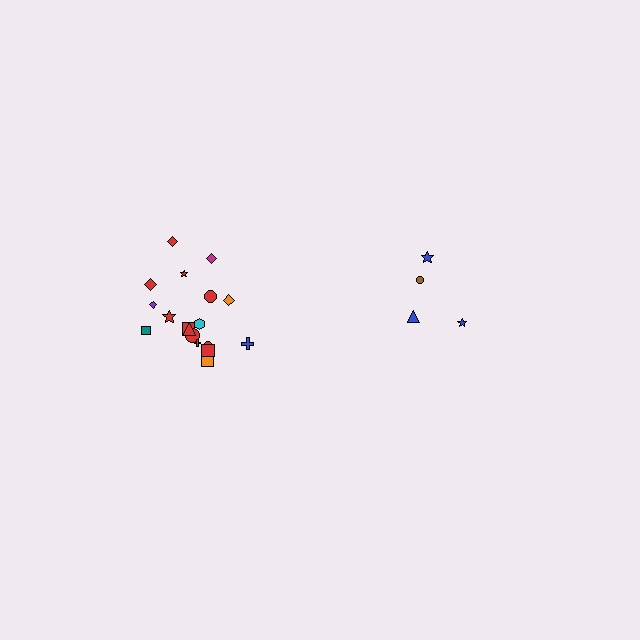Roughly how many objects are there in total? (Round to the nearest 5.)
Roughly 20 objects in total.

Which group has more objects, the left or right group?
The left group.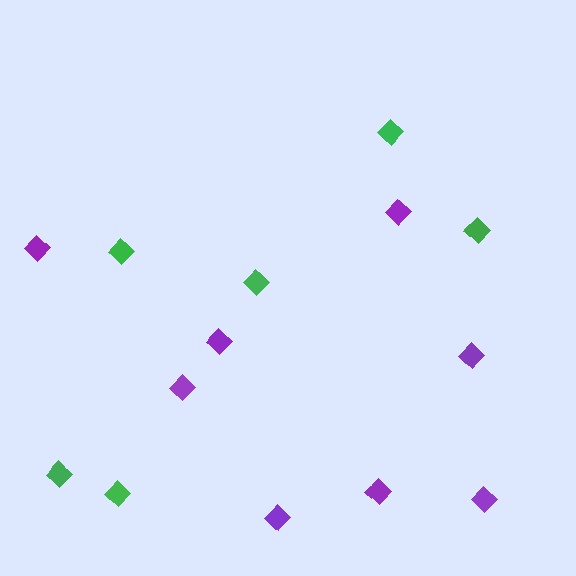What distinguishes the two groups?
There are 2 groups: one group of purple diamonds (8) and one group of green diamonds (6).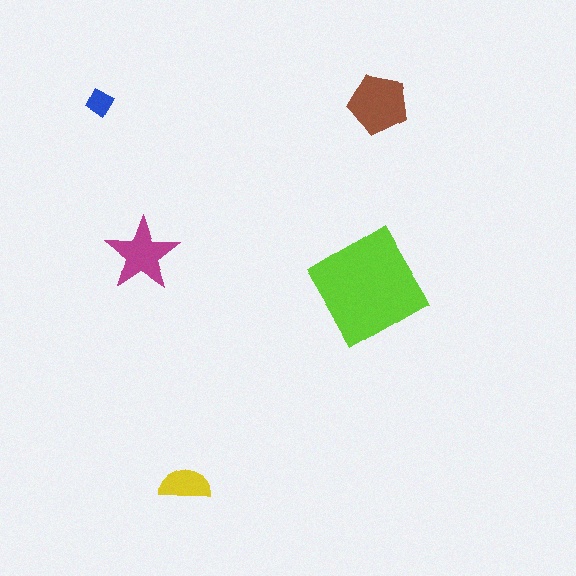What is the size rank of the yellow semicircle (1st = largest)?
4th.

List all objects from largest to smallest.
The lime diamond, the brown pentagon, the magenta star, the yellow semicircle, the blue diamond.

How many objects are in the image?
There are 5 objects in the image.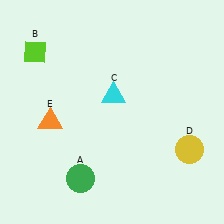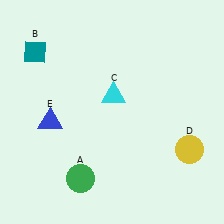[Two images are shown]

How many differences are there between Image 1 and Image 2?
There are 2 differences between the two images.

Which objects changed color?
B changed from lime to teal. E changed from orange to blue.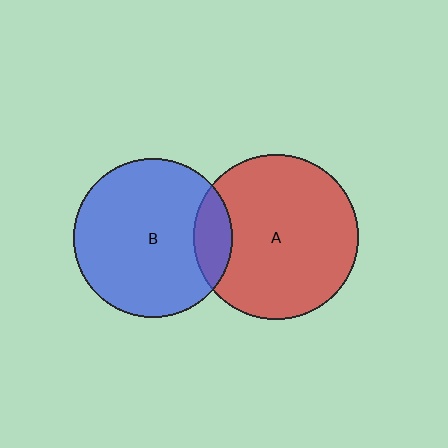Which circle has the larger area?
Circle A (red).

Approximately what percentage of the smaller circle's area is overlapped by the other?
Approximately 15%.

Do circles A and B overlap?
Yes.